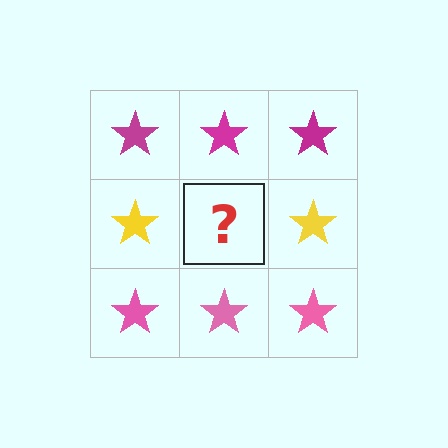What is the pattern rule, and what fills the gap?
The rule is that each row has a consistent color. The gap should be filled with a yellow star.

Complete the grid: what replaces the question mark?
The question mark should be replaced with a yellow star.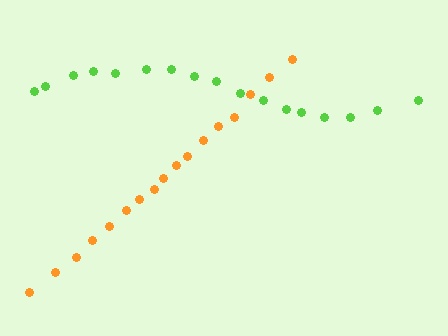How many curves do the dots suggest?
There are 2 distinct paths.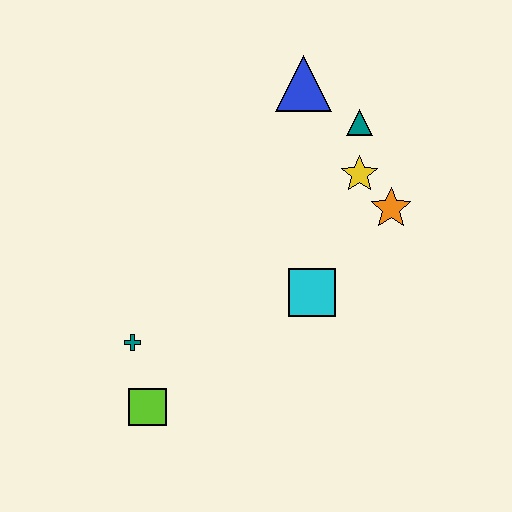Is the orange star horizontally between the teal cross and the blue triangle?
No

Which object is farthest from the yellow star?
The lime square is farthest from the yellow star.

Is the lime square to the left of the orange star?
Yes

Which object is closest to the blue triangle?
The teal triangle is closest to the blue triangle.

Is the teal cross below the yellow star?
Yes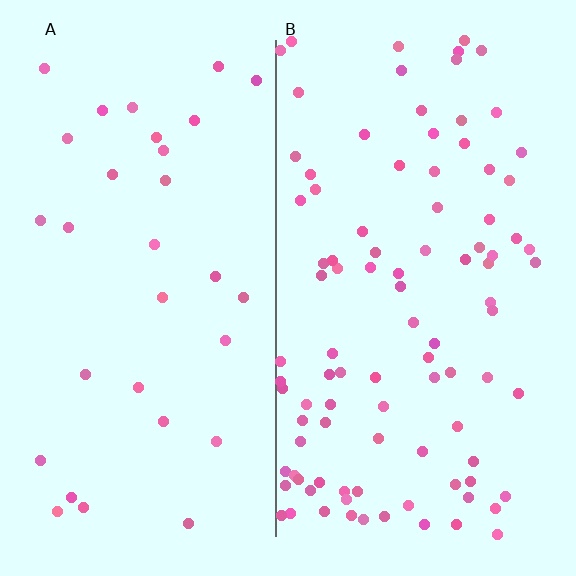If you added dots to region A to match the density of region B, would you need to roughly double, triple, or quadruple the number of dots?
Approximately triple.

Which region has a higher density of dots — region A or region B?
B (the right).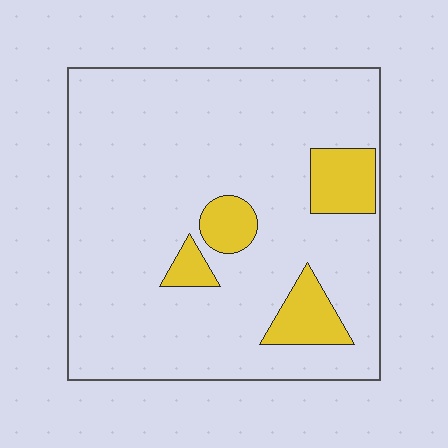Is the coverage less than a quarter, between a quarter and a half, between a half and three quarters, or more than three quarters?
Less than a quarter.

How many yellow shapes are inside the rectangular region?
4.